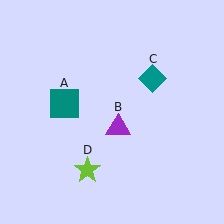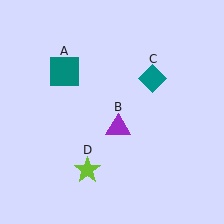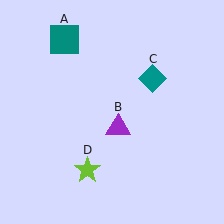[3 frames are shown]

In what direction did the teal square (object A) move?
The teal square (object A) moved up.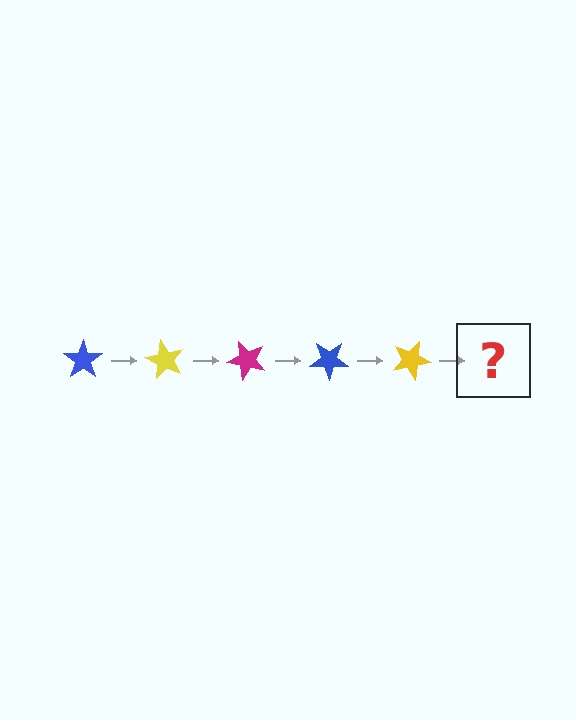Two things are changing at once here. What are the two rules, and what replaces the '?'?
The two rules are that it rotates 60 degrees each step and the color cycles through blue, yellow, and magenta. The '?' should be a magenta star, rotated 300 degrees from the start.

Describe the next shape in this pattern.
It should be a magenta star, rotated 300 degrees from the start.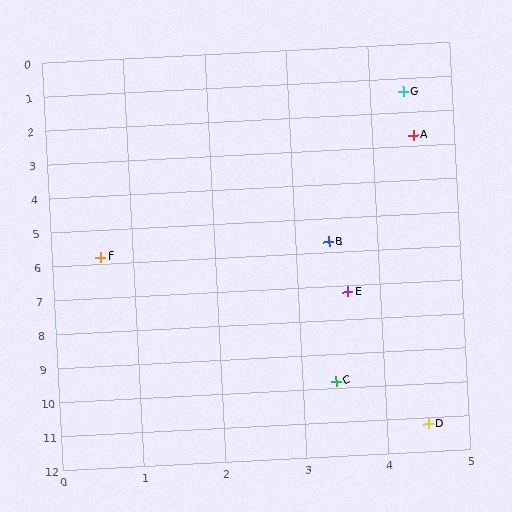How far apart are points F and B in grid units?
Points F and B are about 2.8 grid units apart.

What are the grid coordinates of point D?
Point D is at approximately (4.5, 11.2).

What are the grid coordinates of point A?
Point A is at approximately (4.5, 2.7).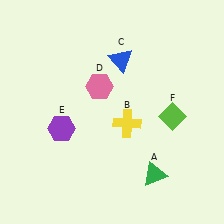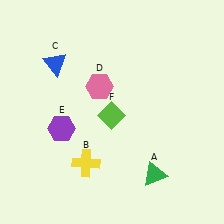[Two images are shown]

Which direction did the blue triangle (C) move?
The blue triangle (C) moved left.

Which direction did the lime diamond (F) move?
The lime diamond (F) moved left.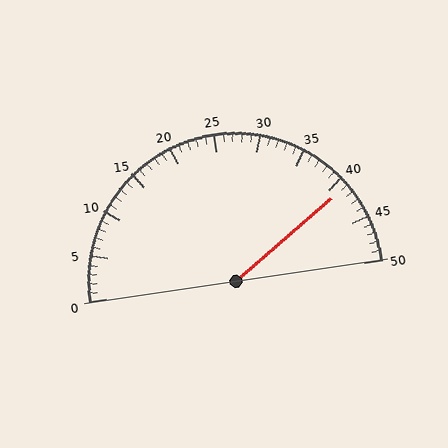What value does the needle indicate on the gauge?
The needle indicates approximately 41.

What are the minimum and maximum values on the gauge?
The gauge ranges from 0 to 50.